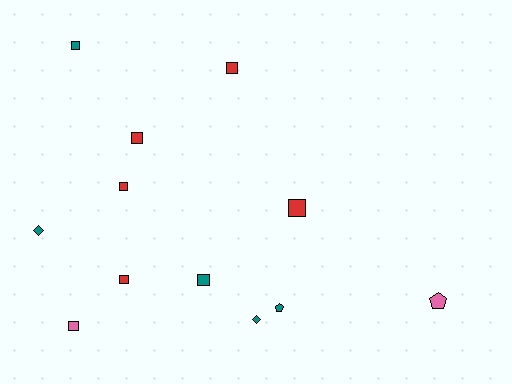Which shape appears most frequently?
Square, with 8 objects.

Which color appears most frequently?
Teal, with 5 objects.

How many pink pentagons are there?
There is 1 pink pentagon.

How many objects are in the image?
There are 12 objects.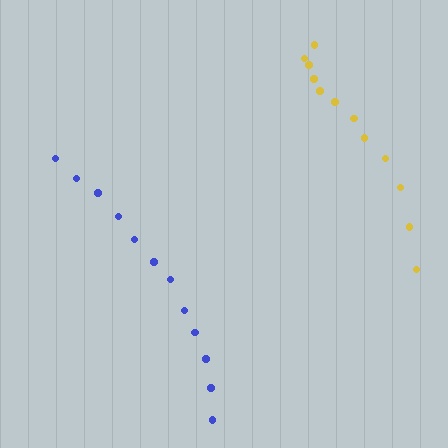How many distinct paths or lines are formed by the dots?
There are 2 distinct paths.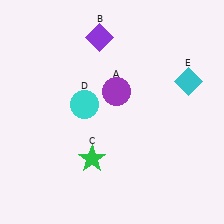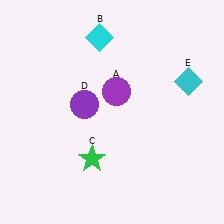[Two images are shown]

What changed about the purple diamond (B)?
In Image 1, B is purple. In Image 2, it changed to cyan.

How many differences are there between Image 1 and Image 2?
There are 2 differences between the two images.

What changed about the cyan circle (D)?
In Image 1, D is cyan. In Image 2, it changed to purple.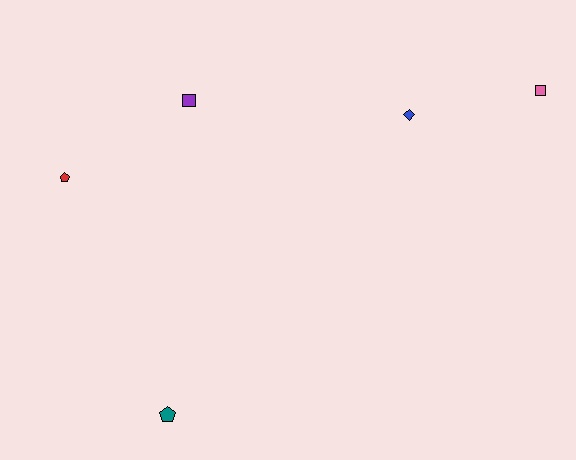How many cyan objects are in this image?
There are no cyan objects.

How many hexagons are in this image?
There are no hexagons.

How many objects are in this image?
There are 5 objects.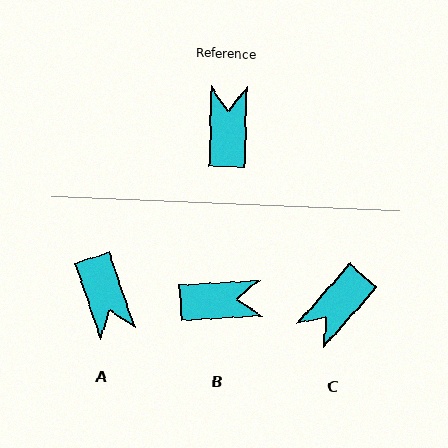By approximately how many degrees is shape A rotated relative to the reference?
Approximately 160 degrees clockwise.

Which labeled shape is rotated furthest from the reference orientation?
A, about 160 degrees away.